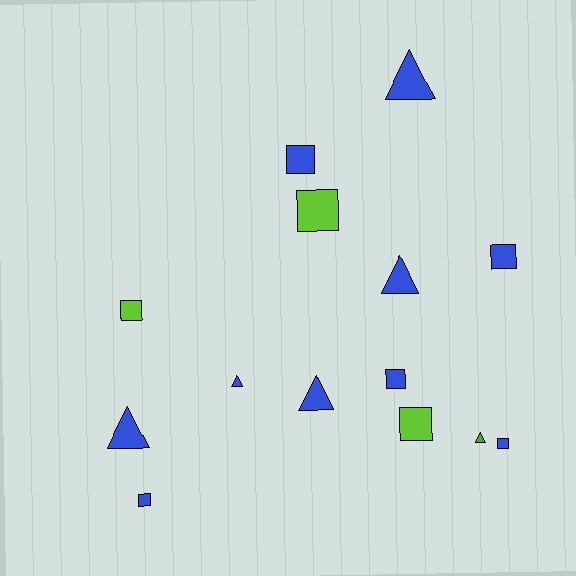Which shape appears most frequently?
Square, with 8 objects.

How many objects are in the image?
There are 14 objects.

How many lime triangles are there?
There are no lime triangles.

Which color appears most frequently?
Blue, with 10 objects.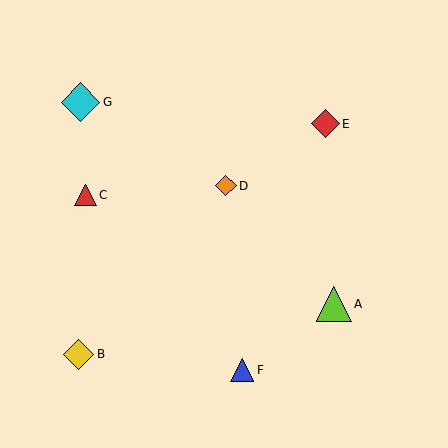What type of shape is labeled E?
Shape E is a red diamond.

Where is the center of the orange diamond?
The center of the orange diamond is at (226, 186).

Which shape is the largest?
The cyan diamond (labeled G) is the largest.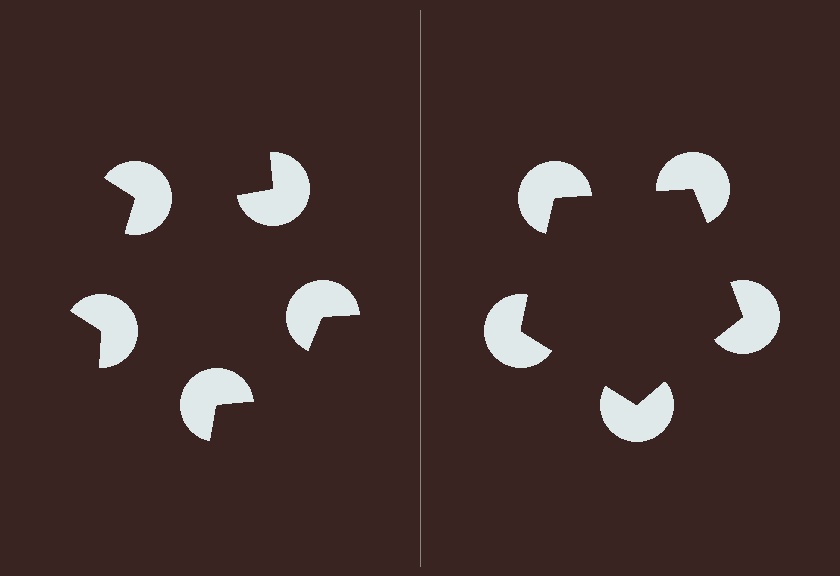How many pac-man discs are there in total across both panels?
10 — 5 on each side.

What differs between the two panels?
The pac-man discs are positioned identically on both sides; only the wedge orientations differ. On the right they align to a pentagon; on the left they are misaligned.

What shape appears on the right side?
An illusory pentagon.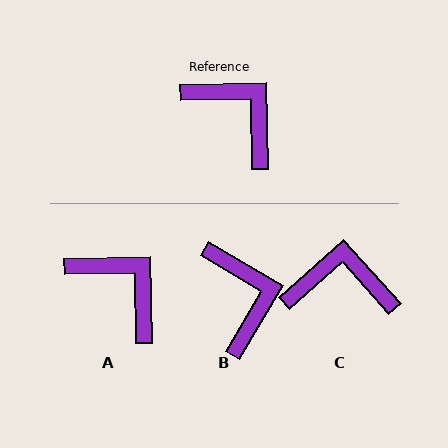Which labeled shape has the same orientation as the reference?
A.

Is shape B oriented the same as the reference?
No, it is off by about 32 degrees.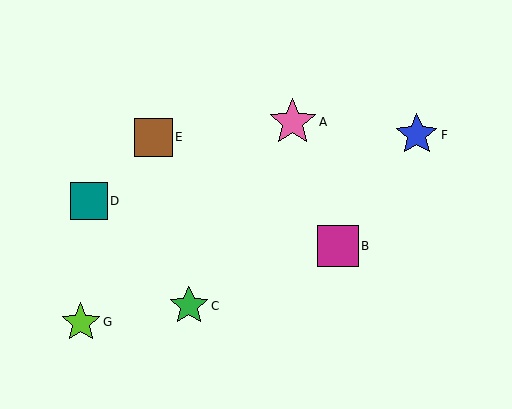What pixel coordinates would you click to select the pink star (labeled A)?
Click at (293, 122) to select the pink star A.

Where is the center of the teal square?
The center of the teal square is at (89, 201).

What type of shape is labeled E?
Shape E is a brown square.